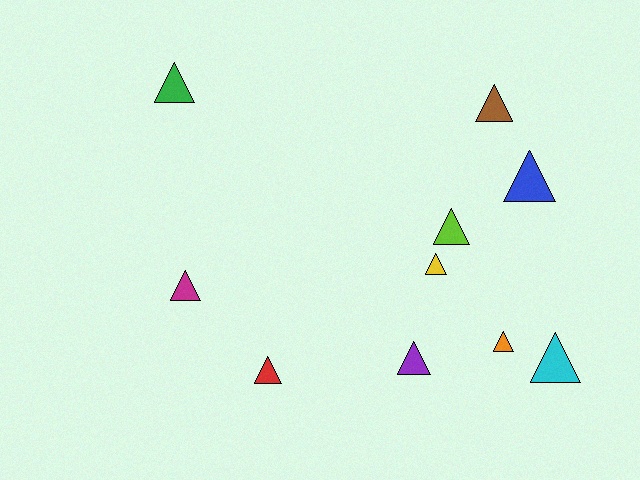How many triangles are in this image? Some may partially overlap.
There are 10 triangles.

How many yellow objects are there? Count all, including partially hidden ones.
There is 1 yellow object.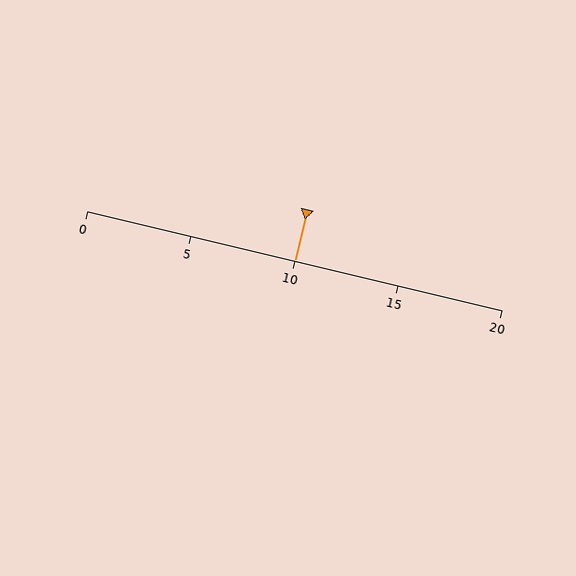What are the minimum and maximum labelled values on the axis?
The axis runs from 0 to 20.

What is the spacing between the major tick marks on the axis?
The major ticks are spaced 5 apart.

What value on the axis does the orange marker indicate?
The marker indicates approximately 10.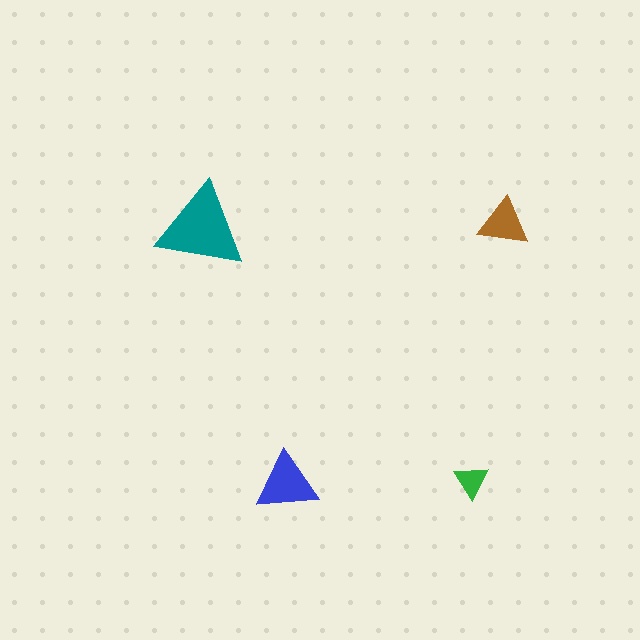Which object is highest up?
The brown triangle is topmost.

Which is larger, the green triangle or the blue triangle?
The blue one.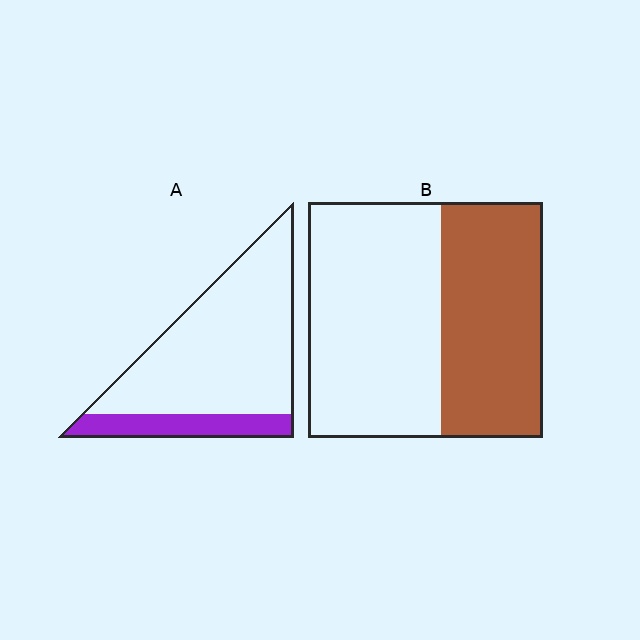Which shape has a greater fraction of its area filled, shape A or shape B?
Shape B.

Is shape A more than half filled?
No.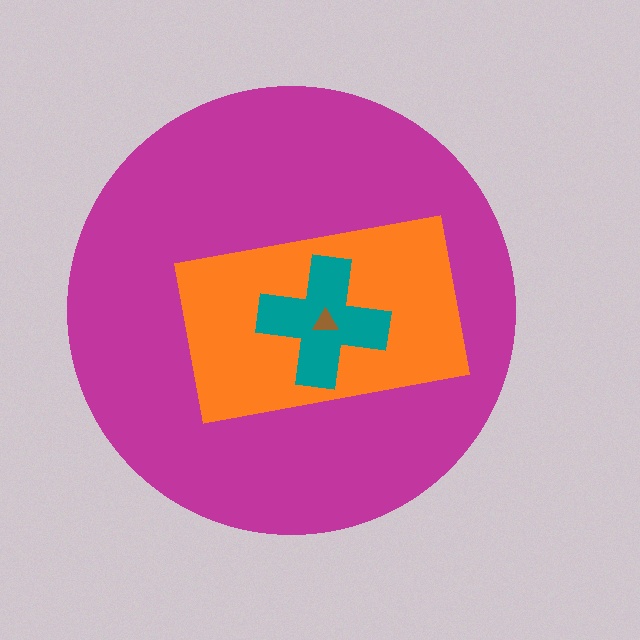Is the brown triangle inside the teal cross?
Yes.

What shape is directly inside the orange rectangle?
The teal cross.